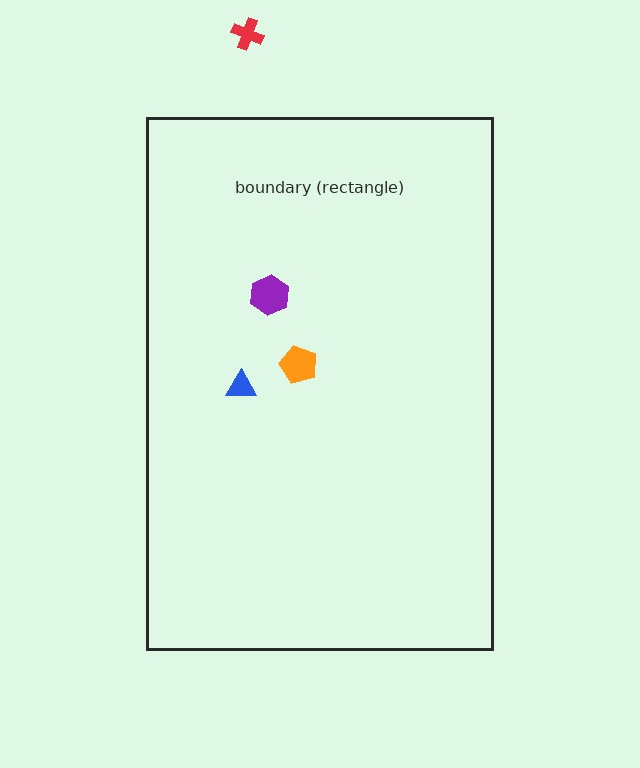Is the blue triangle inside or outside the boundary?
Inside.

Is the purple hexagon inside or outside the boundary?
Inside.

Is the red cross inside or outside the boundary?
Outside.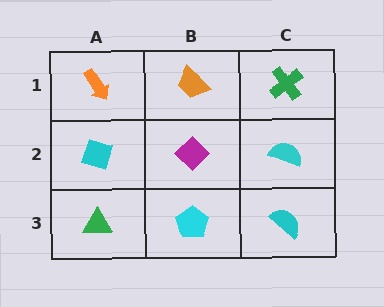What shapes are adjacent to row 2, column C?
A green cross (row 1, column C), a cyan semicircle (row 3, column C), a magenta diamond (row 2, column B).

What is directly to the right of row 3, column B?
A cyan semicircle.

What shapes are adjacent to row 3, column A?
A cyan diamond (row 2, column A), a cyan pentagon (row 3, column B).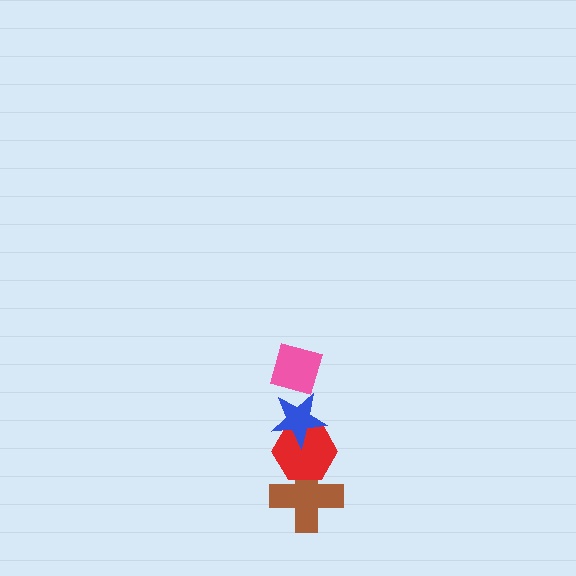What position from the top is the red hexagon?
The red hexagon is 3rd from the top.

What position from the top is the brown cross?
The brown cross is 4th from the top.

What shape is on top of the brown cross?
The red hexagon is on top of the brown cross.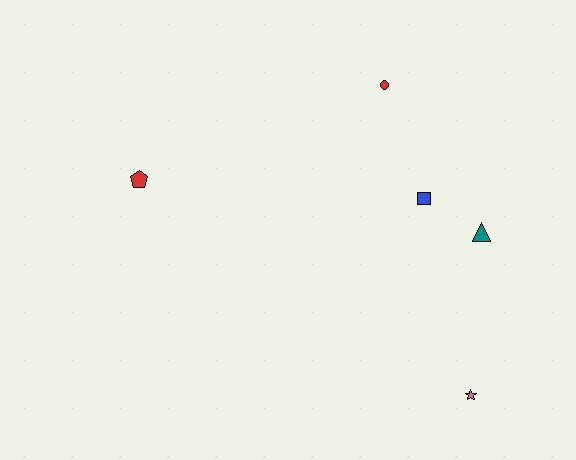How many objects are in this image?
There are 5 objects.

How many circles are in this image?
There is 1 circle.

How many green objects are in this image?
There are no green objects.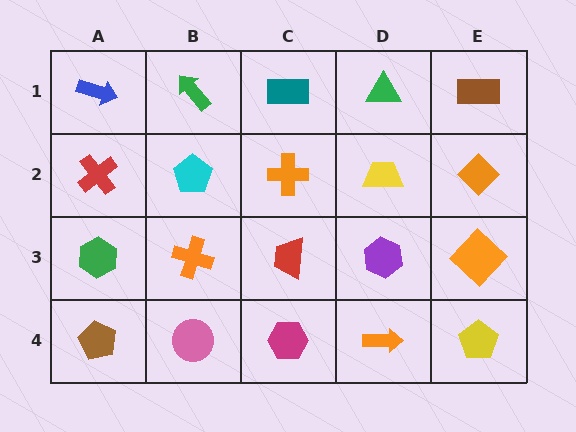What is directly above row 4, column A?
A green hexagon.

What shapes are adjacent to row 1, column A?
A red cross (row 2, column A), a green arrow (row 1, column B).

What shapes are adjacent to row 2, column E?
A brown rectangle (row 1, column E), an orange diamond (row 3, column E), a yellow trapezoid (row 2, column D).